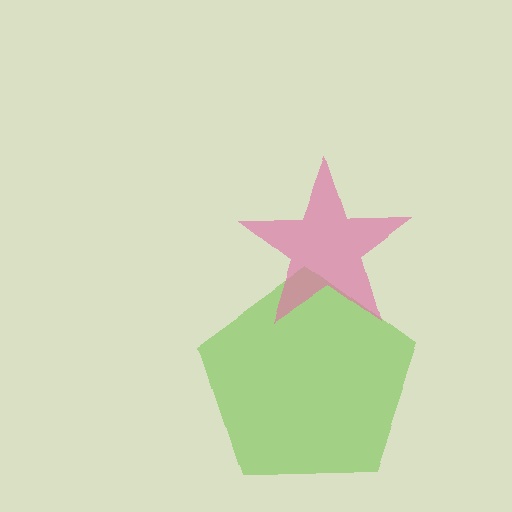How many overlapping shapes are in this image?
There are 2 overlapping shapes in the image.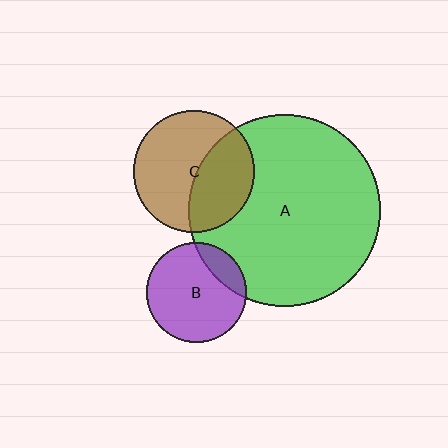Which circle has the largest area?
Circle A (green).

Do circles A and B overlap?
Yes.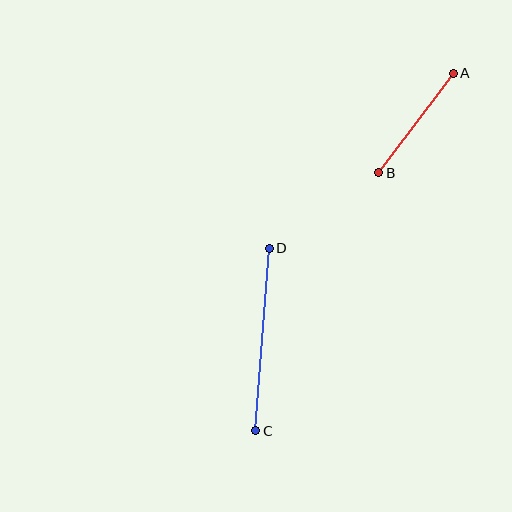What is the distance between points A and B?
The distance is approximately 124 pixels.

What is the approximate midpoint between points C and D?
The midpoint is at approximately (262, 340) pixels.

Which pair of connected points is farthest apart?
Points C and D are farthest apart.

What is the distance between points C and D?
The distance is approximately 183 pixels.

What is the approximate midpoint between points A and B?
The midpoint is at approximately (416, 123) pixels.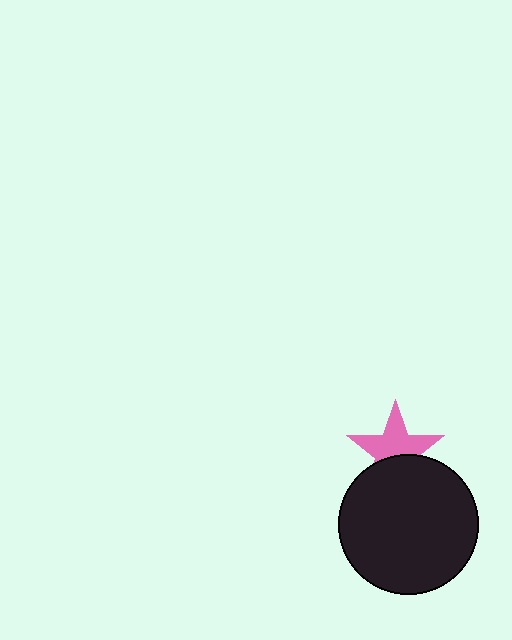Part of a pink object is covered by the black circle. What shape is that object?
It is a star.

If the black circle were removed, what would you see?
You would see the complete pink star.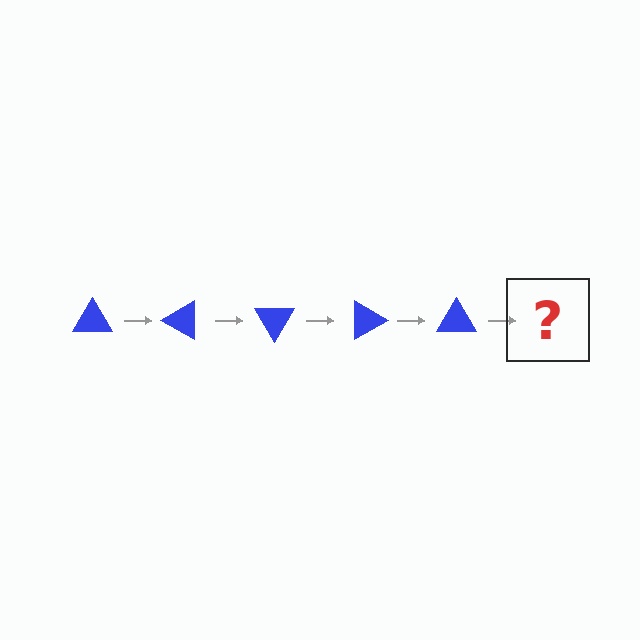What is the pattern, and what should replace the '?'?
The pattern is that the triangle rotates 30 degrees each step. The '?' should be a blue triangle rotated 150 degrees.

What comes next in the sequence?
The next element should be a blue triangle rotated 150 degrees.